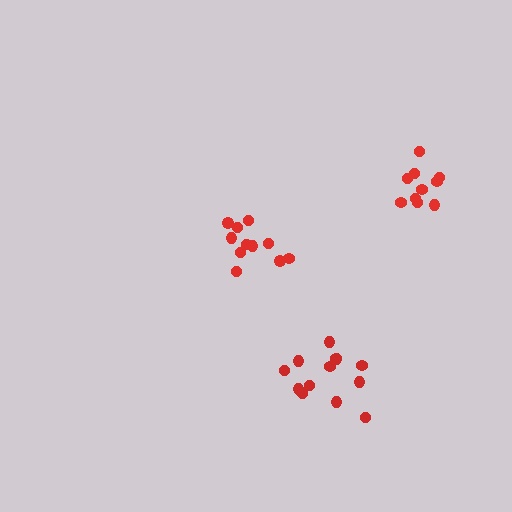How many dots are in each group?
Group 1: 10 dots, Group 2: 11 dots, Group 3: 13 dots (34 total).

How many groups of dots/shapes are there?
There are 3 groups.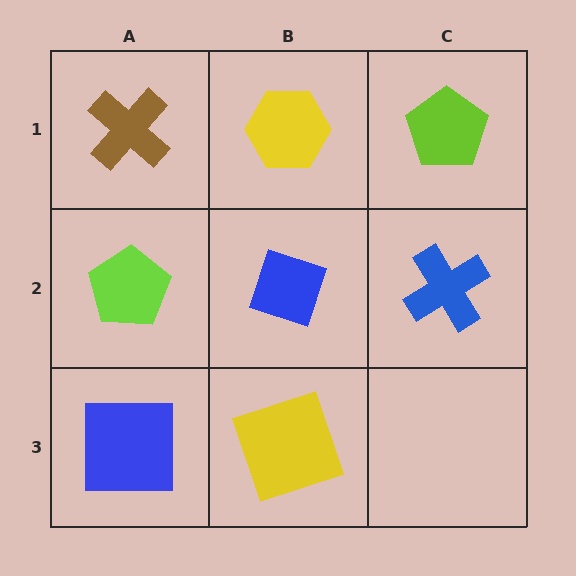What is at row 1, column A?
A brown cross.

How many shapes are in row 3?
2 shapes.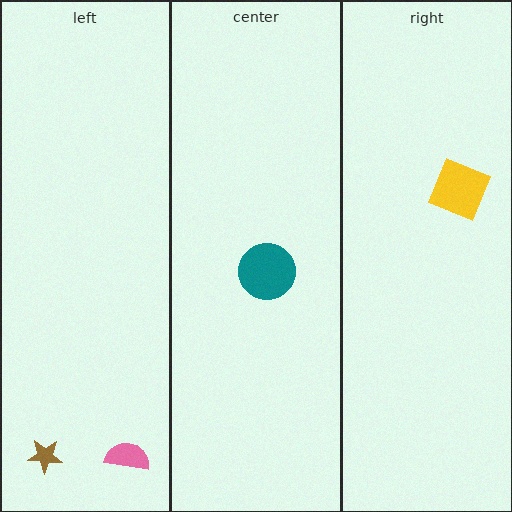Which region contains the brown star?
The left region.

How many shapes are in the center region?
1.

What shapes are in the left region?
The pink semicircle, the brown star.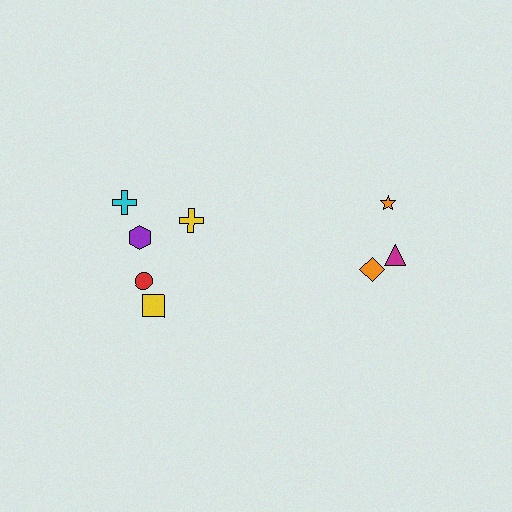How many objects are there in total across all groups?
There are 8 objects.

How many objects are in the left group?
There are 5 objects.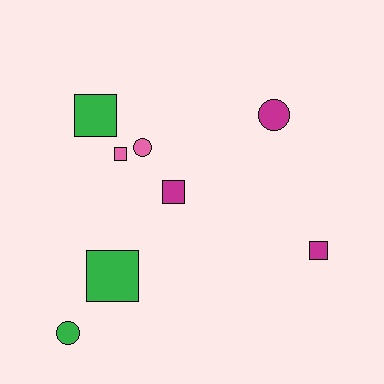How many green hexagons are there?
There are no green hexagons.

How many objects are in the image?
There are 8 objects.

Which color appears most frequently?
Magenta, with 3 objects.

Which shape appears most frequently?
Square, with 5 objects.